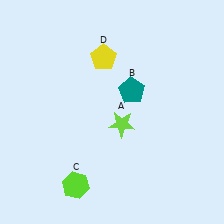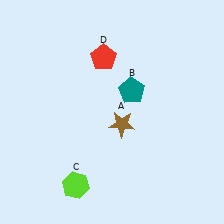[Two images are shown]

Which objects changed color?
A changed from lime to brown. D changed from yellow to red.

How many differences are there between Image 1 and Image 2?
There are 2 differences between the two images.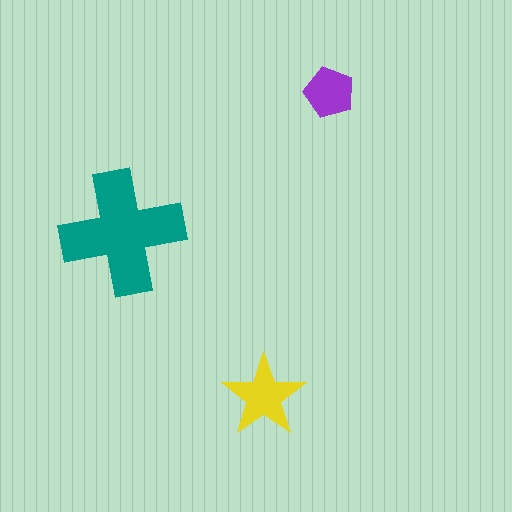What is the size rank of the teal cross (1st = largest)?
1st.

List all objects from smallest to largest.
The purple pentagon, the yellow star, the teal cross.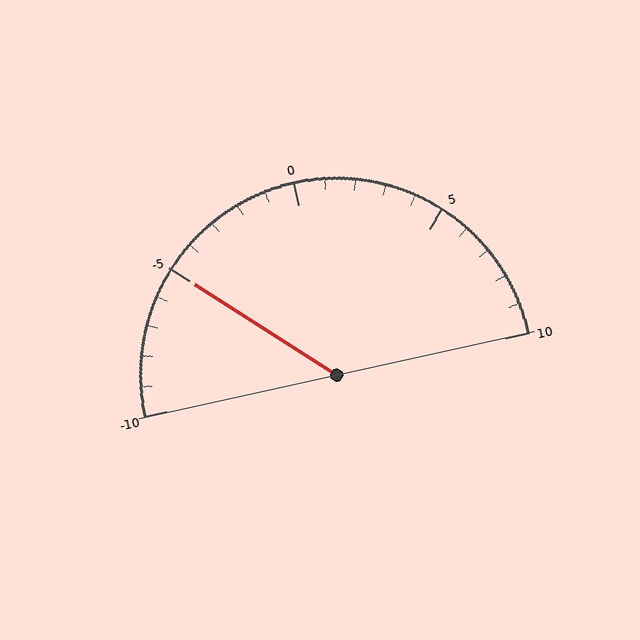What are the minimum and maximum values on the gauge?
The gauge ranges from -10 to 10.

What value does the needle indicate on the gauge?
The needle indicates approximately -5.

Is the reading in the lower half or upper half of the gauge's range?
The reading is in the lower half of the range (-10 to 10).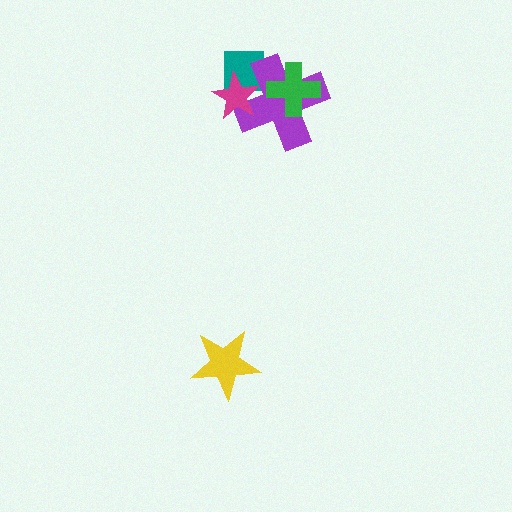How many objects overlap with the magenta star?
2 objects overlap with the magenta star.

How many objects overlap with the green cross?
1 object overlaps with the green cross.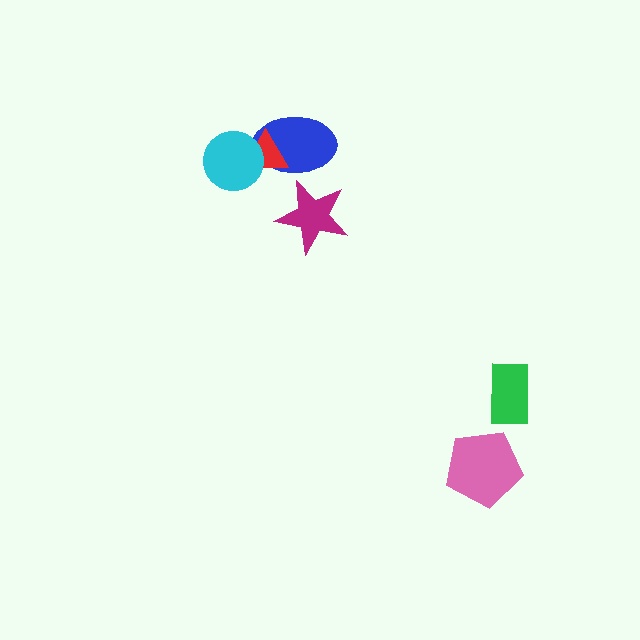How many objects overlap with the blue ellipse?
3 objects overlap with the blue ellipse.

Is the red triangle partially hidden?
Yes, it is partially covered by another shape.